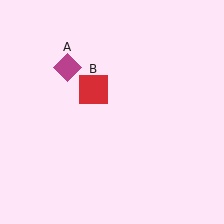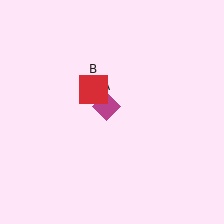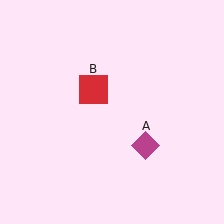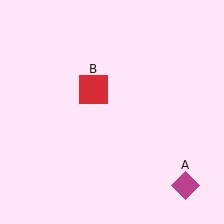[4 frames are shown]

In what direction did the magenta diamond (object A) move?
The magenta diamond (object A) moved down and to the right.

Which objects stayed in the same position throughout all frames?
Red square (object B) remained stationary.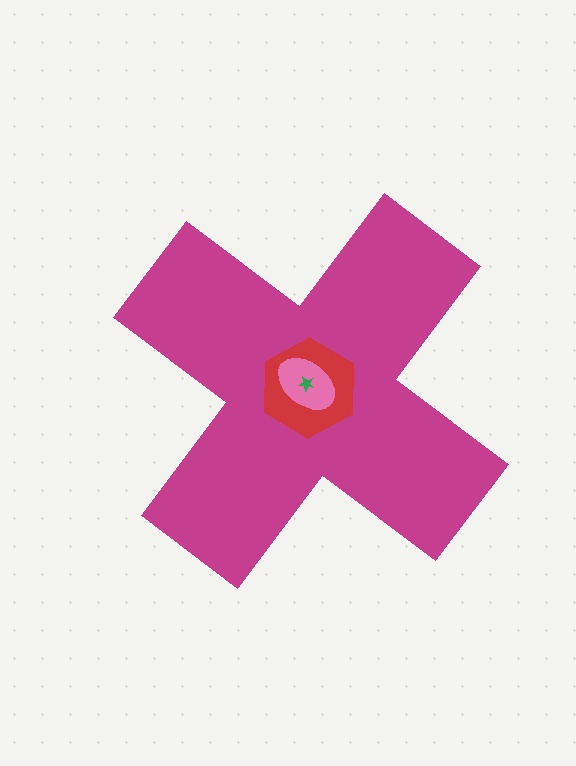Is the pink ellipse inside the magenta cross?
Yes.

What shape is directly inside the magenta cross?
The red hexagon.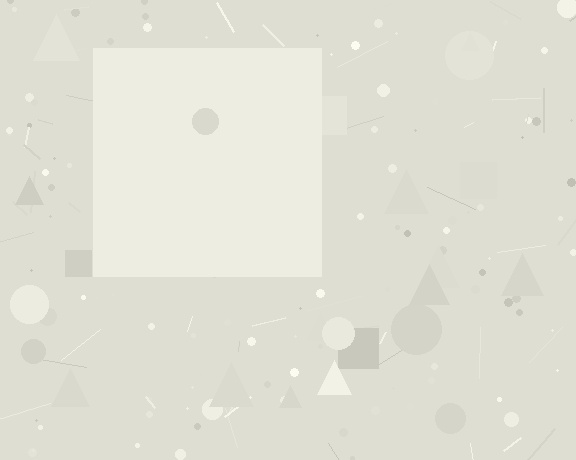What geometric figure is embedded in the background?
A square is embedded in the background.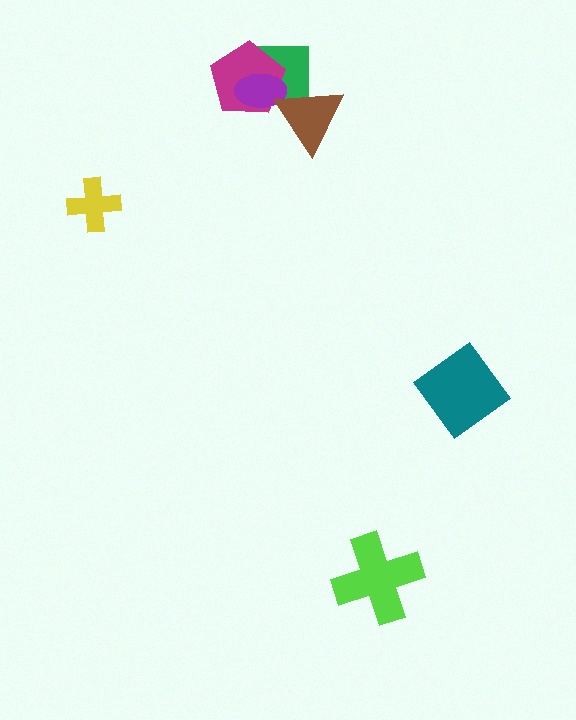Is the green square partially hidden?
Yes, it is partially covered by another shape.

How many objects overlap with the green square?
3 objects overlap with the green square.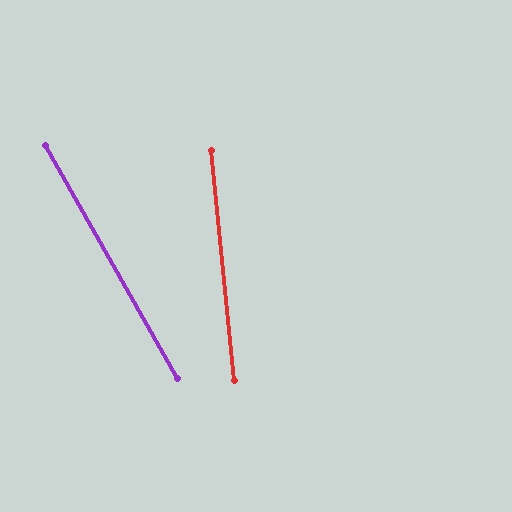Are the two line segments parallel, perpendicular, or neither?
Neither parallel nor perpendicular — they differ by about 24°.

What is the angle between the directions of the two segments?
Approximately 24 degrees.